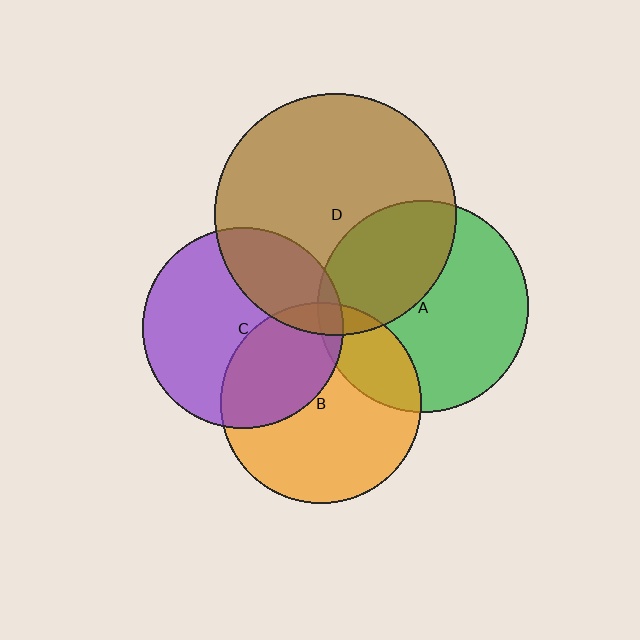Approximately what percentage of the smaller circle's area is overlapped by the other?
Approximately 25%.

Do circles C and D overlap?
Yes.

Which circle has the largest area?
Circle D (brown).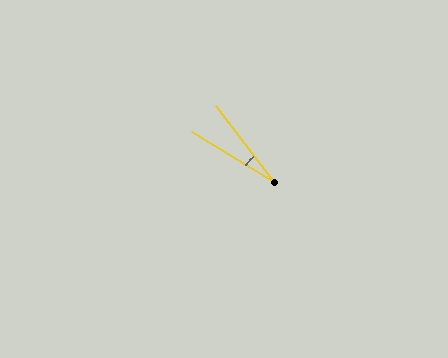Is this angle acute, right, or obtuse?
It is acute.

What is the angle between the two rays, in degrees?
Approximately 21 degrees.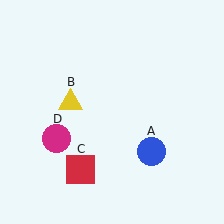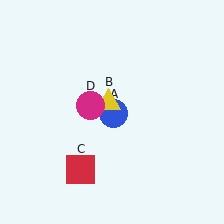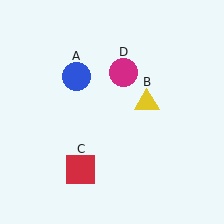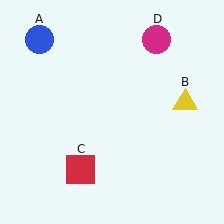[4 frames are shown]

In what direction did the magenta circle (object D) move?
The magenta circle (object D) moved up and to the right.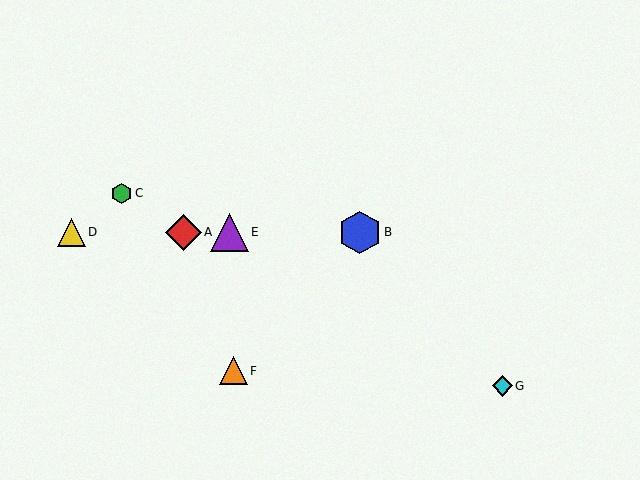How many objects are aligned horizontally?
4 objects (A, B, D, E) are aligned horizontally.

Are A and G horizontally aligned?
No, A is at y≈232 and G is at y≈386.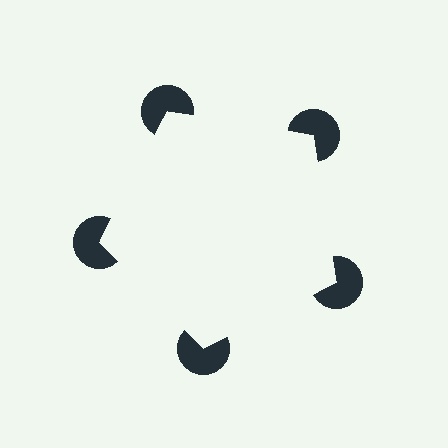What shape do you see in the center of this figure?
An illusory pentagon — its edges are inferred from the aligned wedge cuts in the pac-man discs, not physically drawn.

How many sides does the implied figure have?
5 sides.